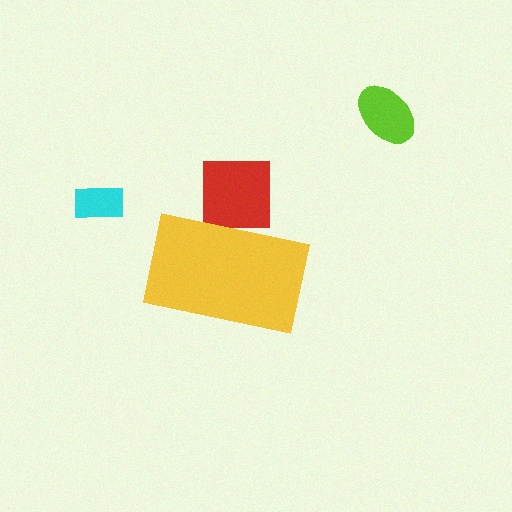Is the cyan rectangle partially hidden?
No, the cyan rectangle is fully visible.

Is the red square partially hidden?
Yes, the red square is partially hidden behind the yellow rectangle.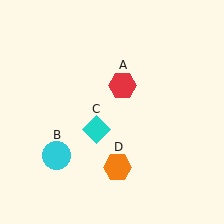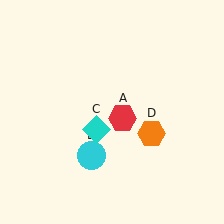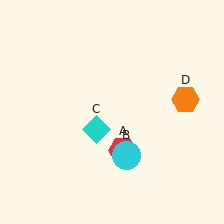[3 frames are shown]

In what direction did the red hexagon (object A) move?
The red hexagon (object A) moved down.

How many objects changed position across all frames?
3 objects changed position: red hexagon (object A), cyan circle (object B), orange hexagon (object D).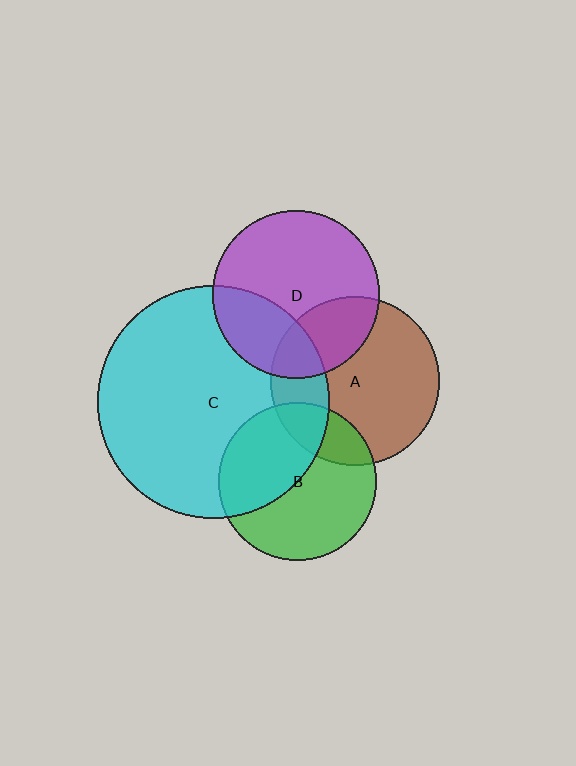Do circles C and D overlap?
Yes.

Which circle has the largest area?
Circle C (cyan).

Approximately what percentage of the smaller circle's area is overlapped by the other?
Approximately 30%.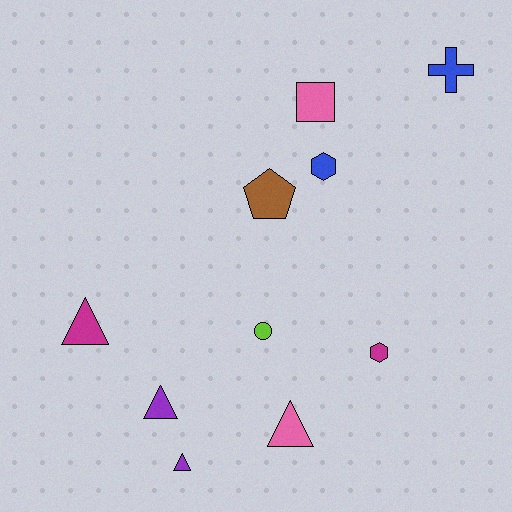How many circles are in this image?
There is 1 circle.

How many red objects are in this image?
There are no red objects.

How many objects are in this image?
There are 10 objects.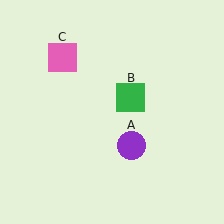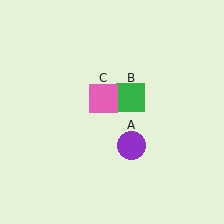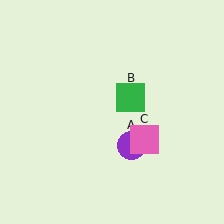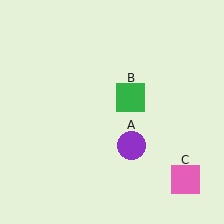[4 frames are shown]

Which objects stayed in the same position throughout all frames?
Purple circle (object A) and green square (object B) remained stationary.